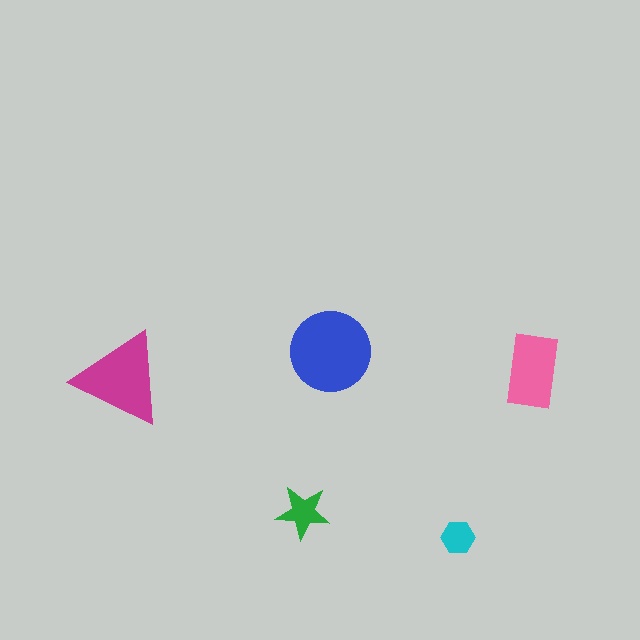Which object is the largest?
The blue circle.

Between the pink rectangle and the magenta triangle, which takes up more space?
The magenta triangle.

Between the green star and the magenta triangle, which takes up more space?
The magenta triangle.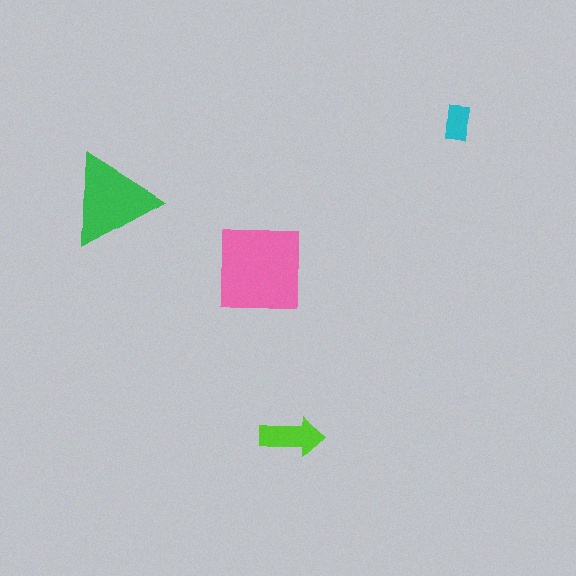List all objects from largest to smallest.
The pink square, the green triangle, the lime arrow, the cyan rectangle.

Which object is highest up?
The cyan rectangle is topmost.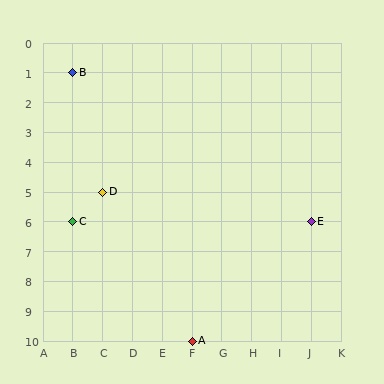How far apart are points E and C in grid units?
Points E and C are 8 columns apart.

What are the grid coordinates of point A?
Point A is at grid coordinates (F, 10).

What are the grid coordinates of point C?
Point C is at grid coordinates (B, 6).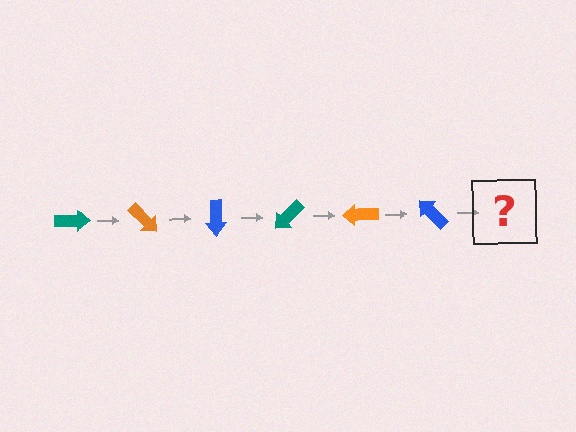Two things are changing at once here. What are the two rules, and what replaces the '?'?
The two rules are that it rotates 45 degrees each step and the color cycles through teal, orange, and blue. The '?' should be a teal arrow, rotated 270 degrees from the start.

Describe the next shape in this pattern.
It should be a teal arrow, rotated 270 degrees from the start.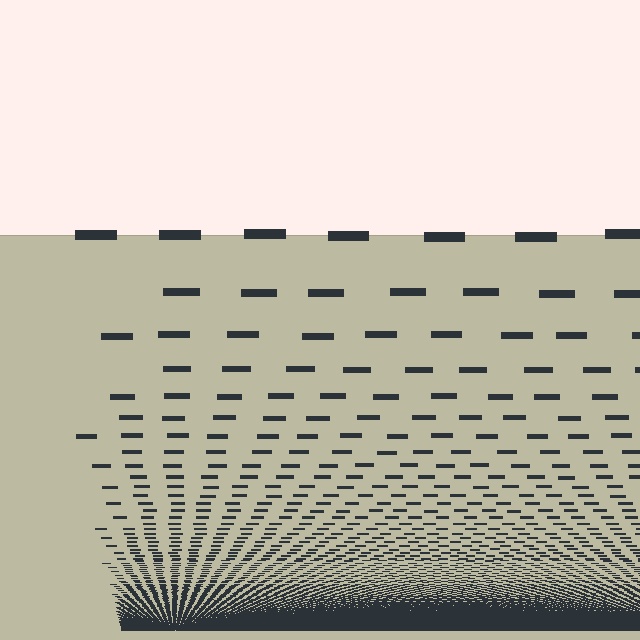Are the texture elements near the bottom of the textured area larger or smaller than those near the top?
Smaller. The gradient is inverted — elements near the bottom are smaller and denser.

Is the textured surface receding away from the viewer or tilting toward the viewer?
The surface appears to tilt toward the viewer. Texture elements get larger and sparser toward the top.